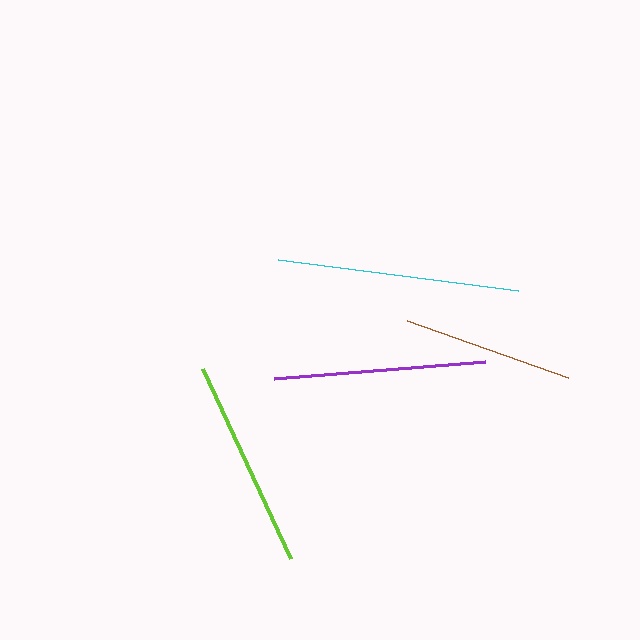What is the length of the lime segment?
The lime segment is approximately 209 pixels long.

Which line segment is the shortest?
The brown line is the shortest at approximately 171 pixels.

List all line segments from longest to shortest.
From longest to shortest: cyan, purple, lime, brown.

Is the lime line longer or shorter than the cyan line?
The cyan line is longer than the lime line.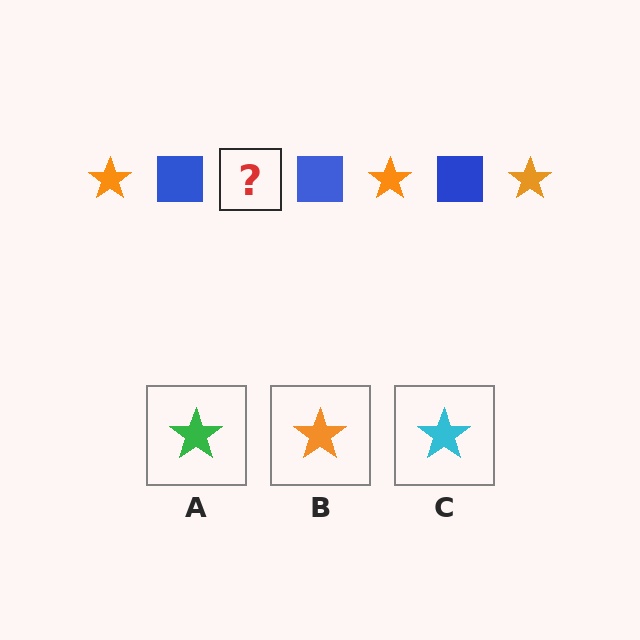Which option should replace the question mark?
Option B.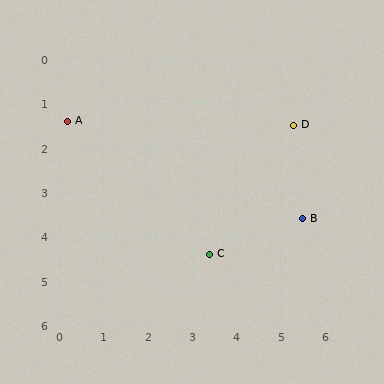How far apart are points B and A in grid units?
Points B and A are about 5.7 grid units apart.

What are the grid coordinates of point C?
Point C is at approximately (3.4, 4.4).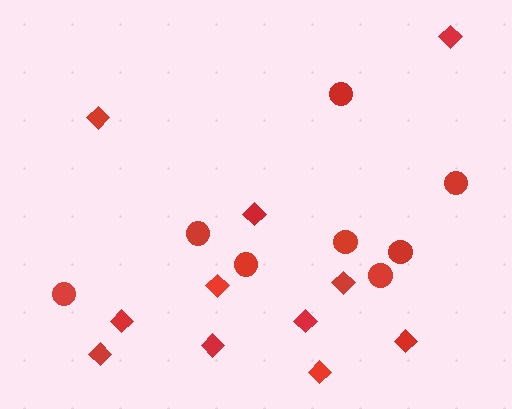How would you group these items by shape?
There are 2 groups: one group of diamonds (11) and one group of circles (8).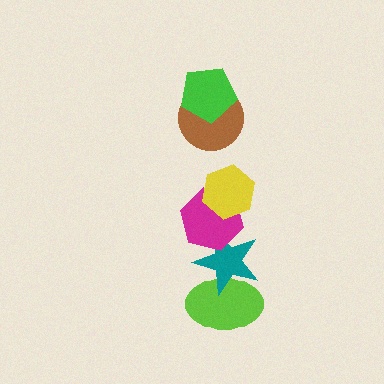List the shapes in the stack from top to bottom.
From top to bottom: the green pentagon, the brown circle, the yellow hexagon, the magenta hexagon, the teal star, the lime ellipse.